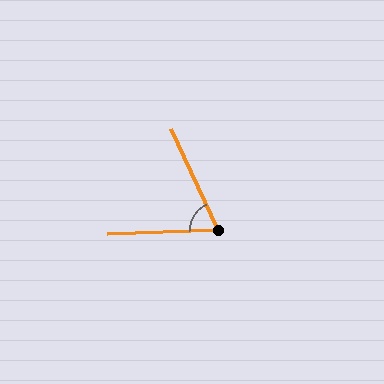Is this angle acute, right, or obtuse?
It is acute.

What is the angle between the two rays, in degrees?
Approximately 67 degrees.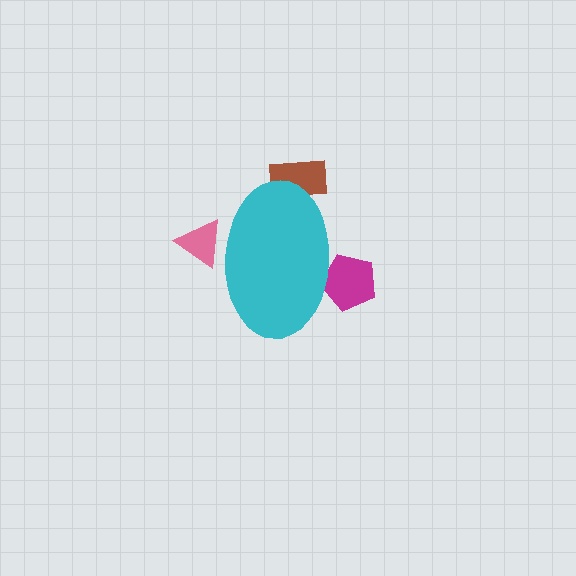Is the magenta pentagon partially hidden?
Yes, the magenta pentagon is partially hidden behind the cyan ellipse.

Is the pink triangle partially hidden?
Yes, the pink triangle is partially hidden behind the cyan ellipse.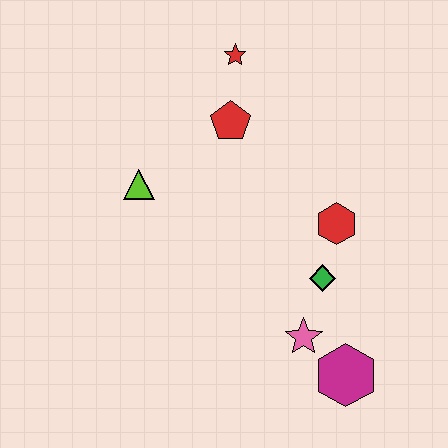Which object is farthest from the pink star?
The red star is farthest from the pink star.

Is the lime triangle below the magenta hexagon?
No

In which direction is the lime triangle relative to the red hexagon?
The lime triangle is to the left of the red hexagon.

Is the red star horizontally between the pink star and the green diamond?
No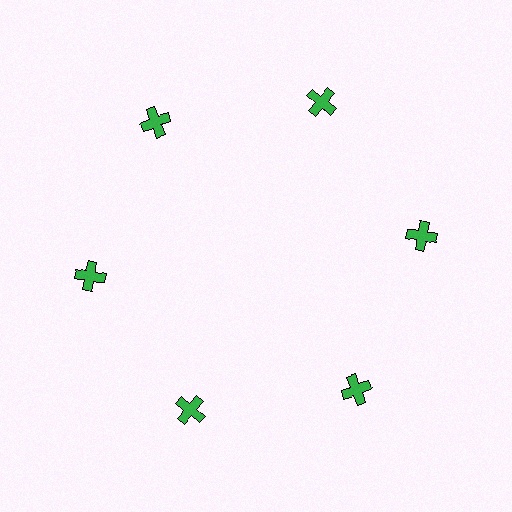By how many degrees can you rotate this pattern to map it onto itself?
The pattern maps onto itself every 60 degrees of rotation.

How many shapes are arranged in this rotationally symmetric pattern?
There are 6 shapes, arranged in 6 groups of 1.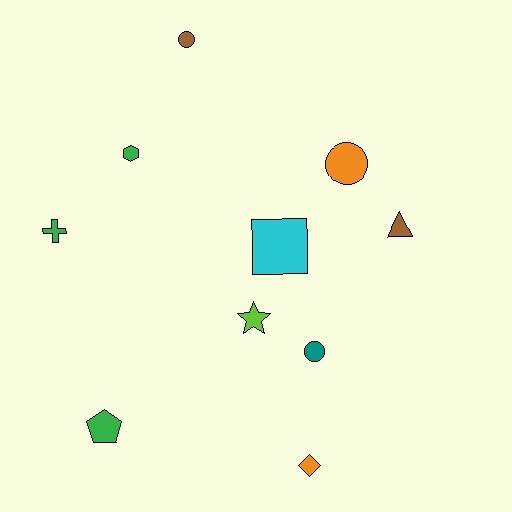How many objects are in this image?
There are 10 objects.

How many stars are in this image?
There is 1 star.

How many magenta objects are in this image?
There are no magenta objects.